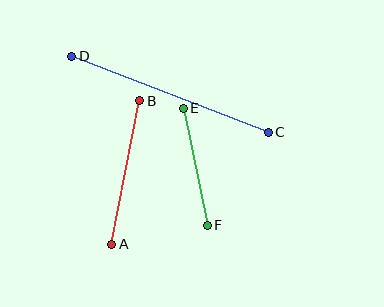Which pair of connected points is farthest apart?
Points C and D are farthest apart.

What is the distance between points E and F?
The distance is approximately 119 pixels.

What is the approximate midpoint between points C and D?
The midpoint is at approximately (170, 94) pixels.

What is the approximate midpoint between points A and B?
The midpoint is at approximately (126, 173) pixels.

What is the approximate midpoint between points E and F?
The midpoint is at approximately (195, 167) pixels.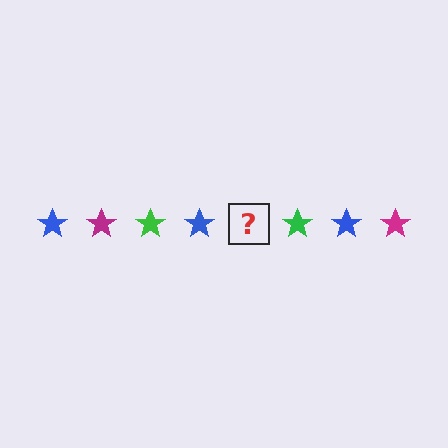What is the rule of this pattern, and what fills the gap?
The rule is that the pattern cycles through blue, magenta, green stars. The gap should be filled with a magenta star.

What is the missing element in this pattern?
The missing element is a magenta star.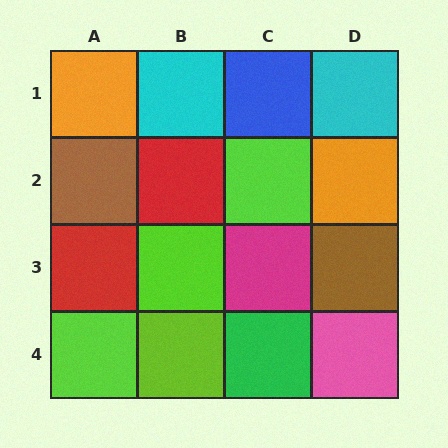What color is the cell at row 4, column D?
Pink.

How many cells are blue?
1 cell is blue.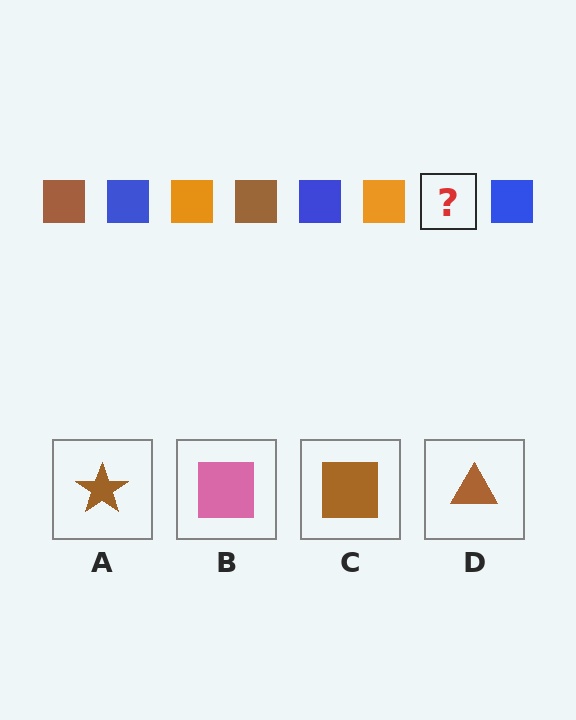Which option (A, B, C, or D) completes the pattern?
C.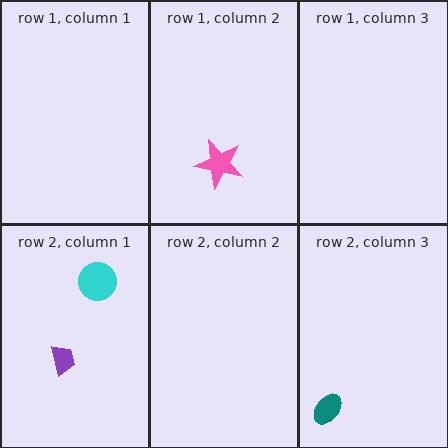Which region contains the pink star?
The row 1, column 2 region.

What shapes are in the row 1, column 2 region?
The pink star.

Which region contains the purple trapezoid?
The row 2, column 1 region.